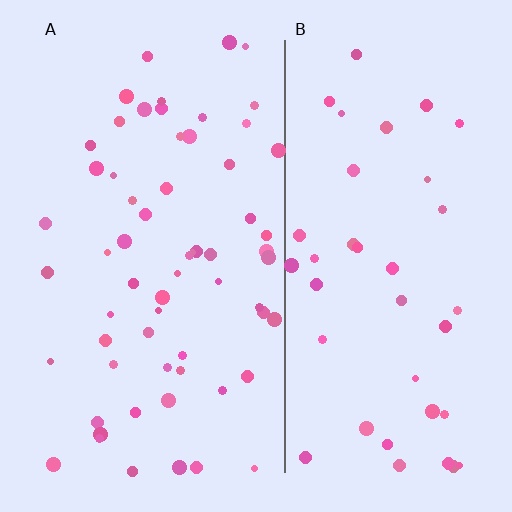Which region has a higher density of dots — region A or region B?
A (the left).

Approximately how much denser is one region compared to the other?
Approximately 1.6× — region A over region B.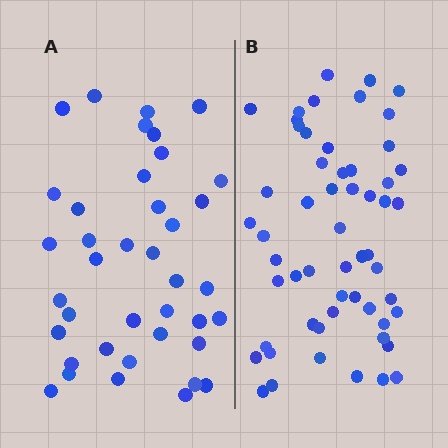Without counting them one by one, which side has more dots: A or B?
Region B (the right region) has more dots.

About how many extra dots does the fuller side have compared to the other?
Region B has approximately 15 more dots than region A.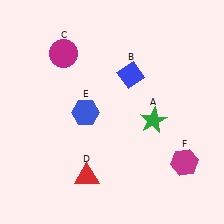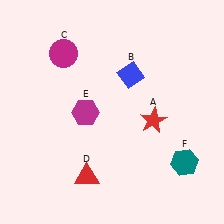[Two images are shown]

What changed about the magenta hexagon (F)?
In Image 1, F is magenta. In Image 2, it changed to teal.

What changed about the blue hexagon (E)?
In Image 1, E is blue. In Image 2, it changed to magenta.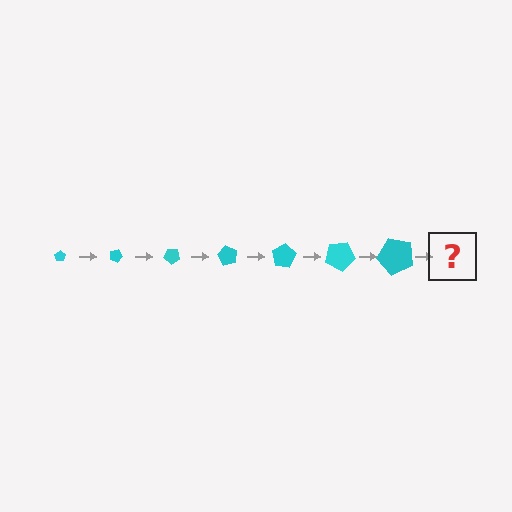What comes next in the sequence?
The next element should be a pentagon, larger than the previous one and rotated 140 degrees from the start.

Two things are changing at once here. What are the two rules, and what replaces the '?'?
The two rules are that the pentagon grows larger each step and it rotates 20 degrees each step. The '?' should be a pentagon, larger than the previous one and rotated 140 degrees from the start.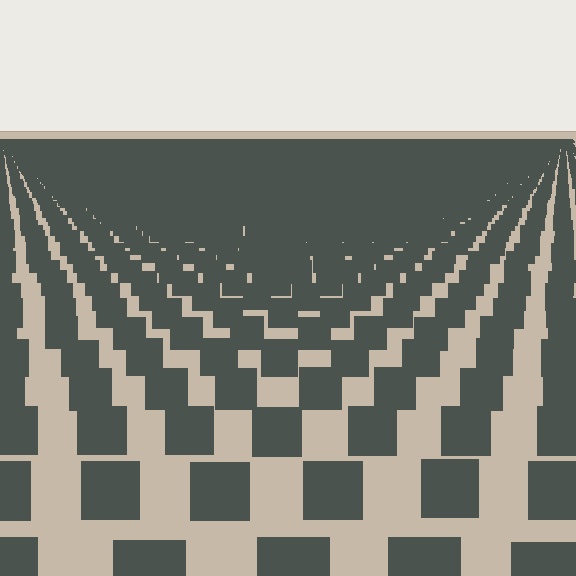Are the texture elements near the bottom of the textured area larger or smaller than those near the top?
Larger. Near the bottom, elements are closer to the viewer and appear at a bigger on-screen size.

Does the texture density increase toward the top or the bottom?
Density increases toward the top.